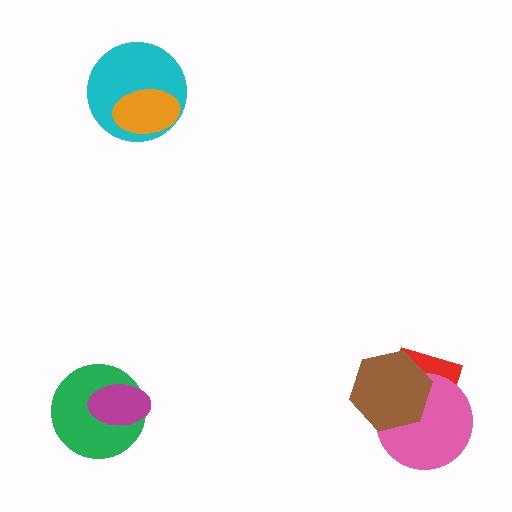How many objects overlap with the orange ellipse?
1 object overlaps with the orange ellipse.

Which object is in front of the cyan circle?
The orange ellipse is in front of the cyan circle.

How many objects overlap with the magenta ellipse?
1 object overlaps with the magenta ellipse.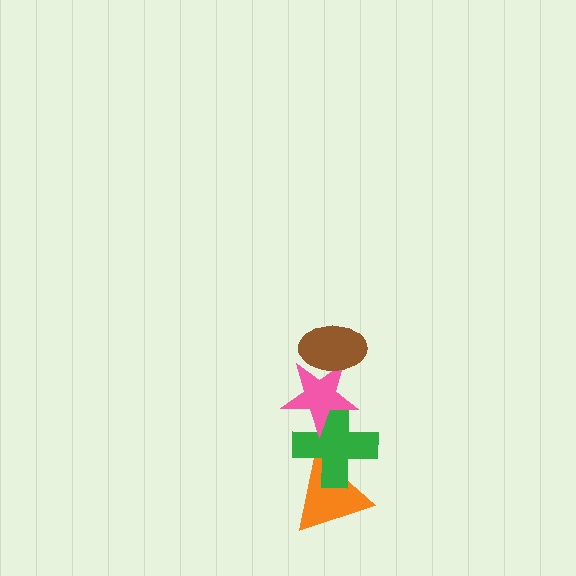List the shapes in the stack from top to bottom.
From top to bottom: the brown ellipse, the pink star, the green cross, the orange triangle.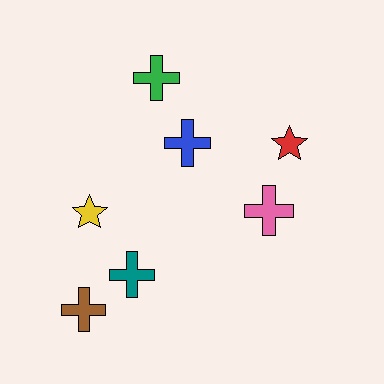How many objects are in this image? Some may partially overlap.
There are 7 objects.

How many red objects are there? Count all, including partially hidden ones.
There is 1 red object.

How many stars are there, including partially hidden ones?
There are 2 stars.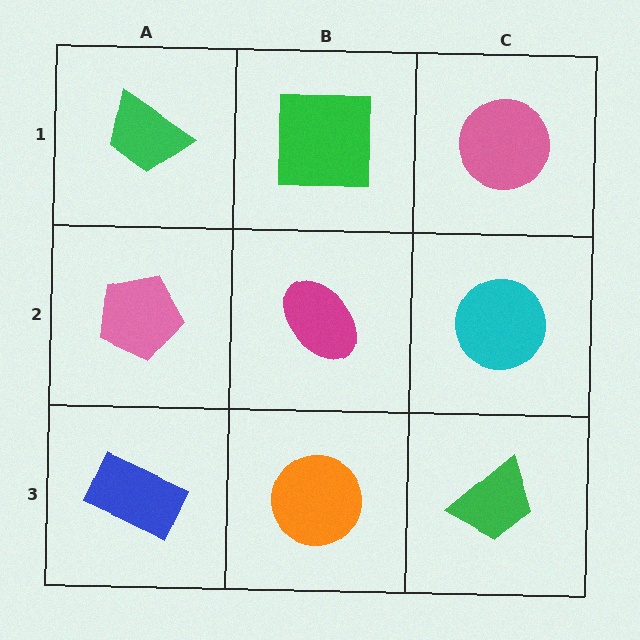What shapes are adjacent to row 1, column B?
A magenta ellipse (row 2, column B), a green trapezoid (row 1, column A), a pink circle (row 1, column C).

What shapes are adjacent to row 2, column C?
A pink circle (row 1, column C), a green trapezoid (row 3, column C), a magenta ellipse (row 2, column B).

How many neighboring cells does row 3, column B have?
3.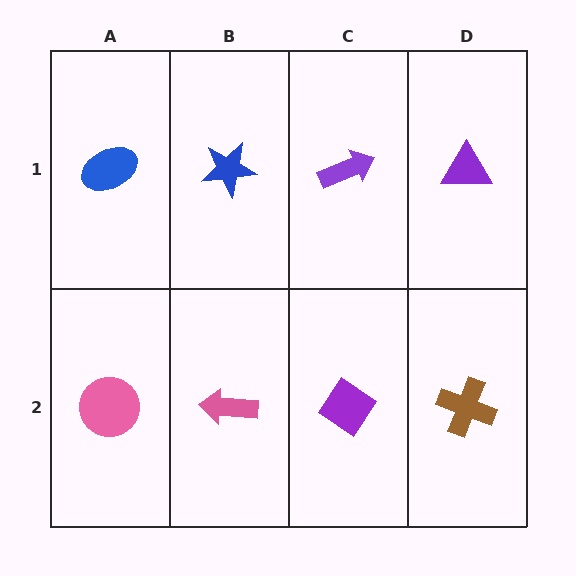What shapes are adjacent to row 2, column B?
A blue star (row 1, column B), a pink circle (row 2, column A), a purple diamond (row 2, column C).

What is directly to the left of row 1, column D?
A purple arrow.